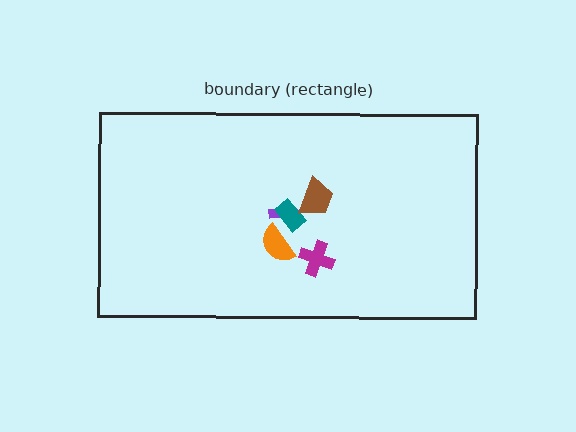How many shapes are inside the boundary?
5 inside, 0 outside.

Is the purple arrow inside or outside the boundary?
Inside.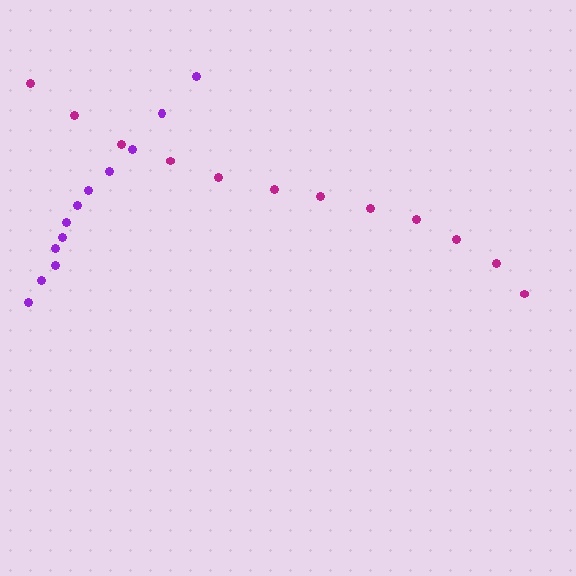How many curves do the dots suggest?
There are 2 distinct paths.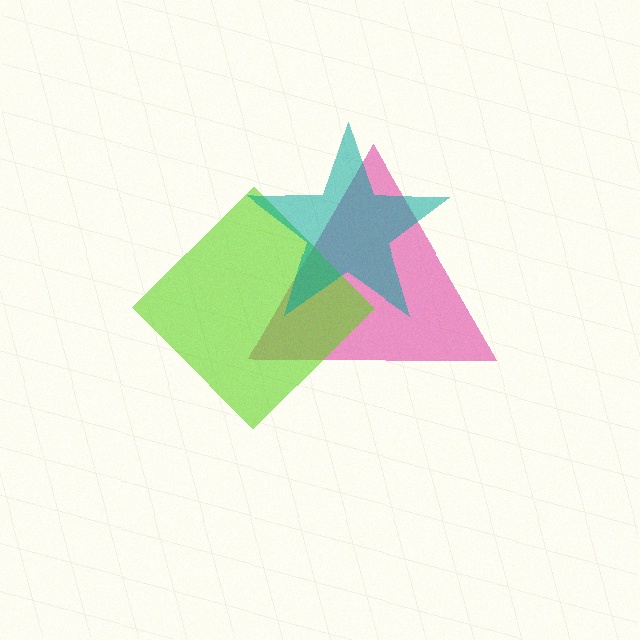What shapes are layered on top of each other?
The layered shapes are: a pink triangle, a lime diamond, a teal star.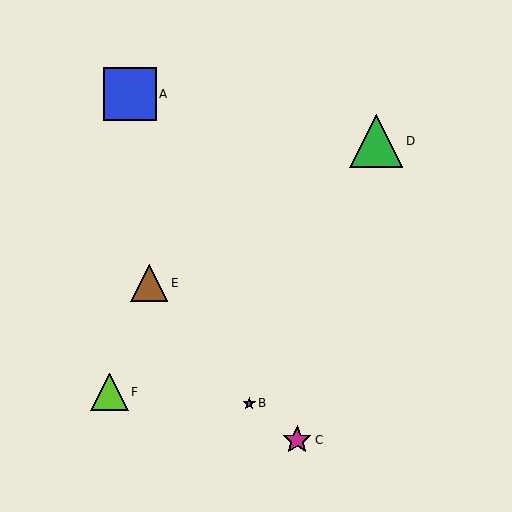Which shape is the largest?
The blue square (labeled A) is the largest.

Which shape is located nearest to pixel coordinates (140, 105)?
The blue square (labeled A) at (130, 94) is nearest to that location.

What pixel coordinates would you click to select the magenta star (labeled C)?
Click at (297, 440) to select the magenta star C.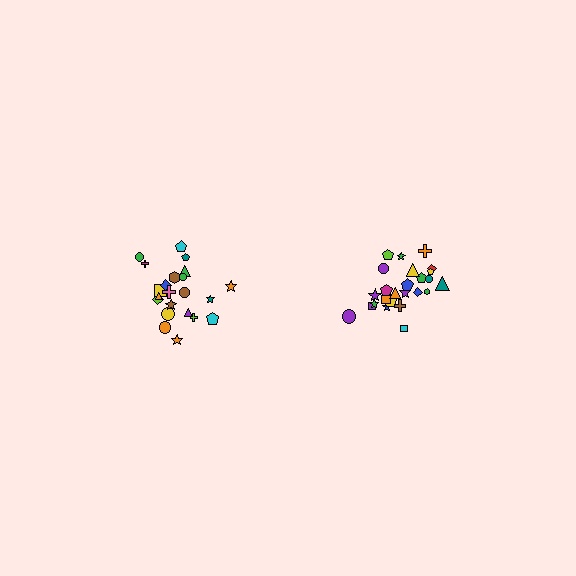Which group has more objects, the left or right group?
The right group.